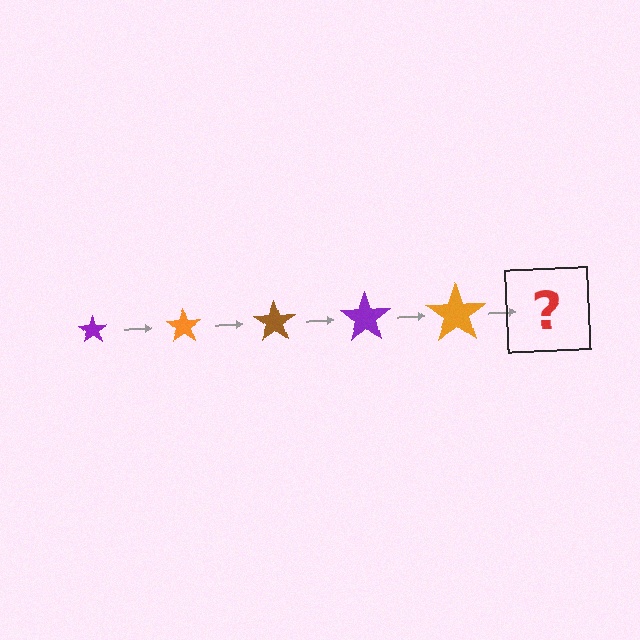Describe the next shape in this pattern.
It should be a brown star, larger than the previous one.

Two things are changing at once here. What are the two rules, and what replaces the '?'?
The two rules are that the star grows larger each step and the color cycles through purple, orange, and brown. The '?' should be a brown star, larger than the previous one.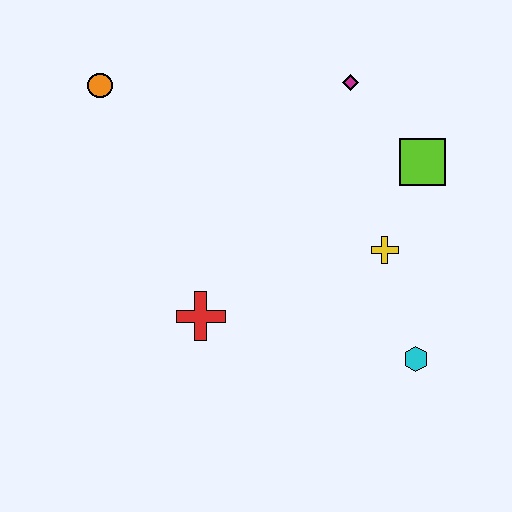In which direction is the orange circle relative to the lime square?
The orange circle is to the left of the lime square.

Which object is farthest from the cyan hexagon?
The orange circle is farthest from the cyan hexagon.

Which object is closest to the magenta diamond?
The lime square is closest to the magenta diamond.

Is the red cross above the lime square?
No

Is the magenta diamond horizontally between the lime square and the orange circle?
Yes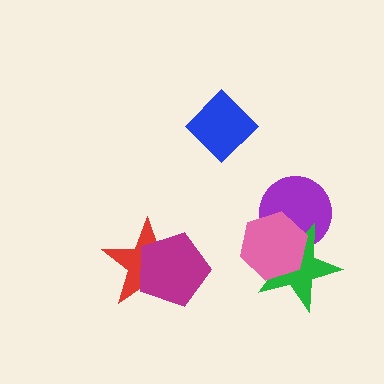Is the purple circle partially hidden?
Yes, it is partially covered by another shape.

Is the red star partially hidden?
Yes, it is partially covered by another shape.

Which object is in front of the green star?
The pink hexagon is in front of the green star.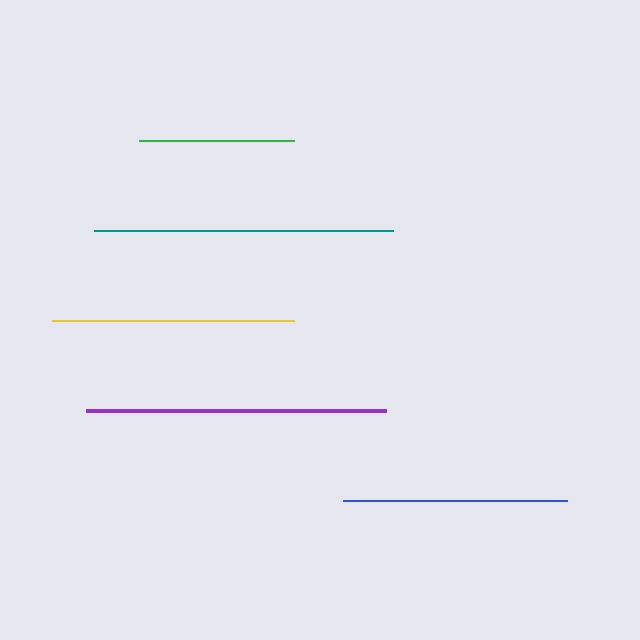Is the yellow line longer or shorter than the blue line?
The yellow line is longer than the blue line.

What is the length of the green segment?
The green segment is approximately 156 pixels long.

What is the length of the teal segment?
The teal segment is approximately 299 pixels long.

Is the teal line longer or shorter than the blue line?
The teal line is longer than the blue line.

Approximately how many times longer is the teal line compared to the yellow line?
The teal line is approximately 1.2 times the length of the yellow line.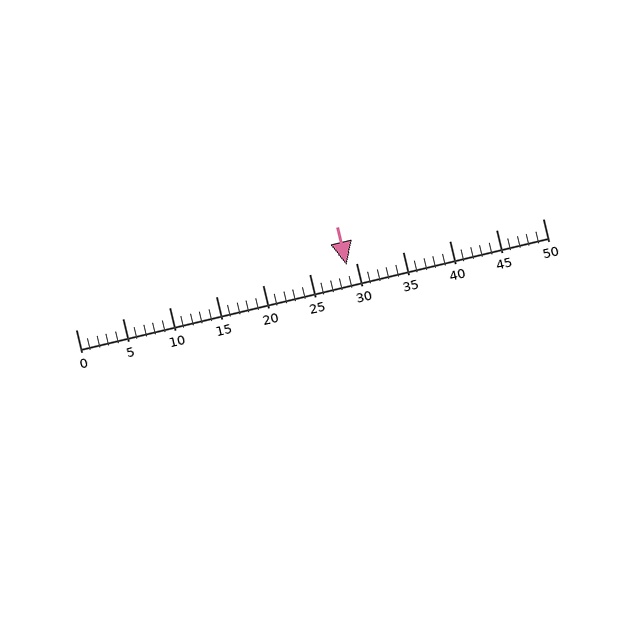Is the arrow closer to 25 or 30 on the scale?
The arrow is closer to 30.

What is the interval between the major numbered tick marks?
The major tick marks are spaced 5 units apart.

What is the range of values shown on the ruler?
The ruler shows values from 0 to 50.